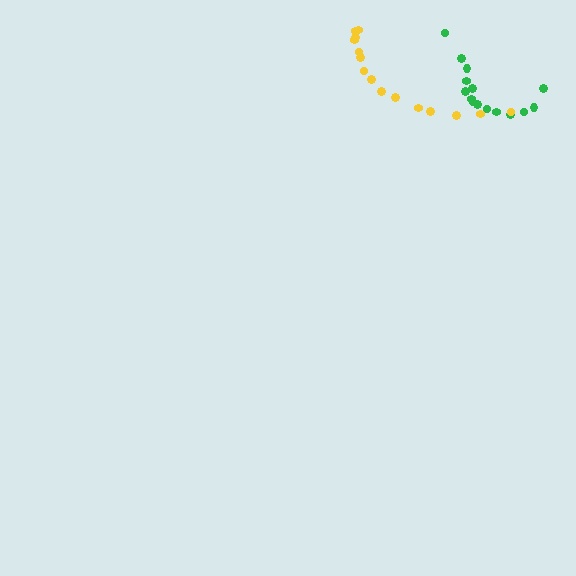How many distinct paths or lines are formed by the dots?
There are 2 distinct paths.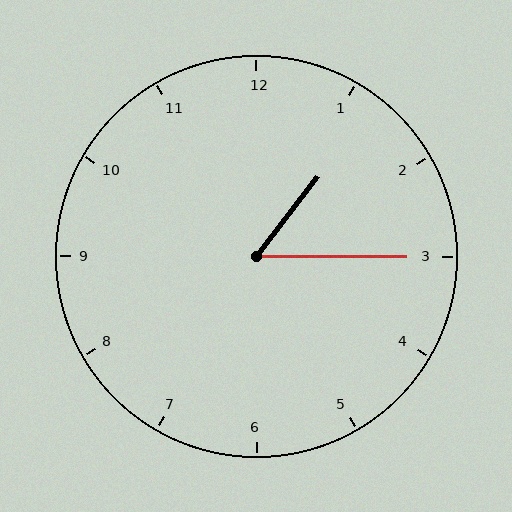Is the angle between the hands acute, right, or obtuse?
It is acute.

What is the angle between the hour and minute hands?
Approximately 52 degrees.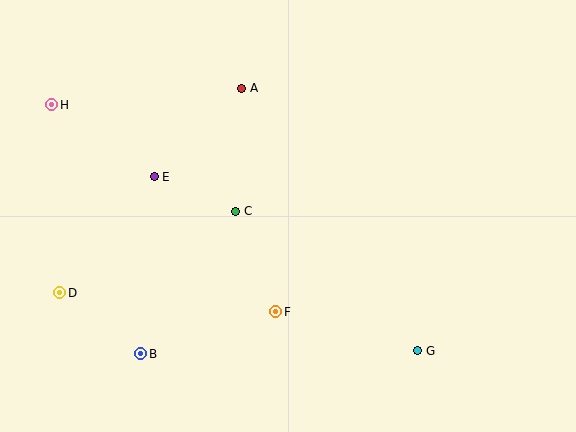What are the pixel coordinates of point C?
Point C is at (236, 211).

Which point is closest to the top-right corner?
Point A is closest to the top-right corner.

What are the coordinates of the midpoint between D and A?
The midpoint between D and A is at (151, 191).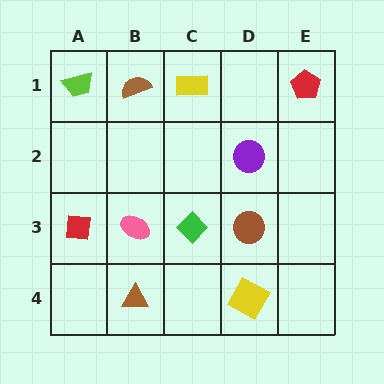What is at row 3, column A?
A red square.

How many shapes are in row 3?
4 shapes.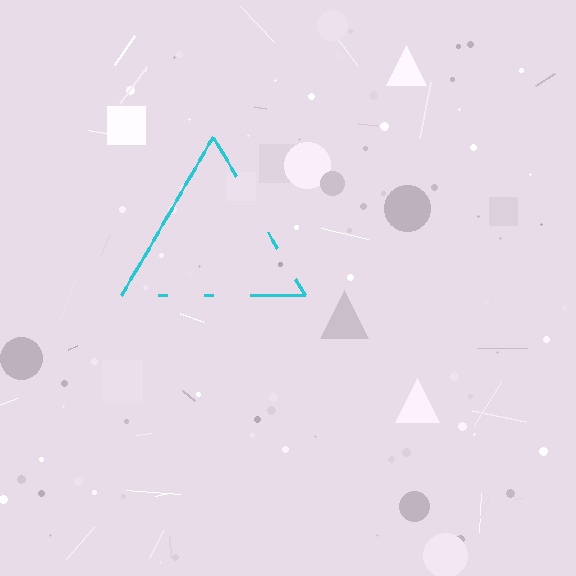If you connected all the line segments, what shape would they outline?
They would outline a triangle.